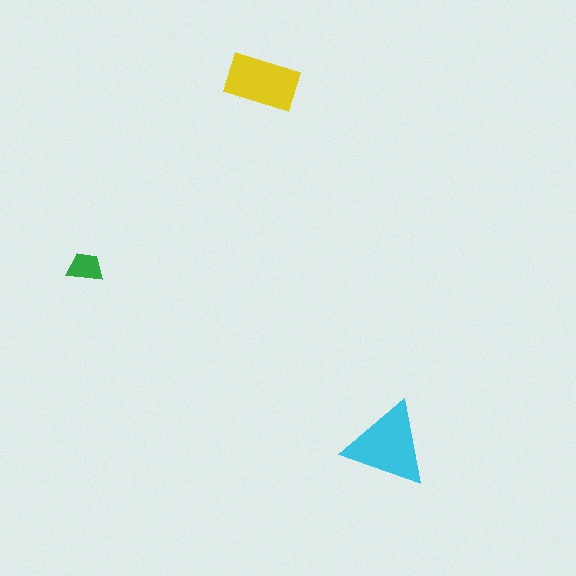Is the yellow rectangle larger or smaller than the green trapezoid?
Larger.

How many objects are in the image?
There are 3 objects in the image.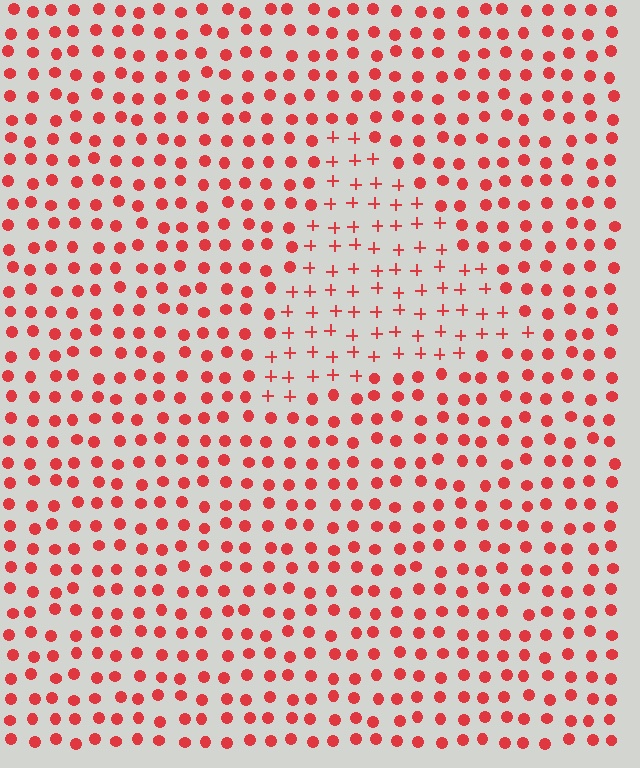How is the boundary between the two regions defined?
The boundary is defined by a change in element shape: plus signs inside vs. circles outside. All elements share the same color and spacing.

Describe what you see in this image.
The image is filled with small red elements arranged in a uniform grid. A triangle-shaped region contains plus signs, while the surrounding area contains circles. The boundary is defined purely by the change in element shape.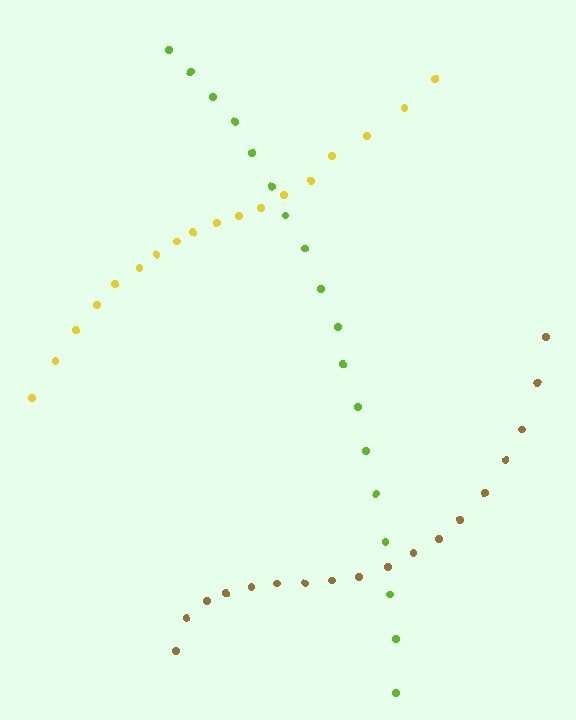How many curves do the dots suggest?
There are 3 distinct paths.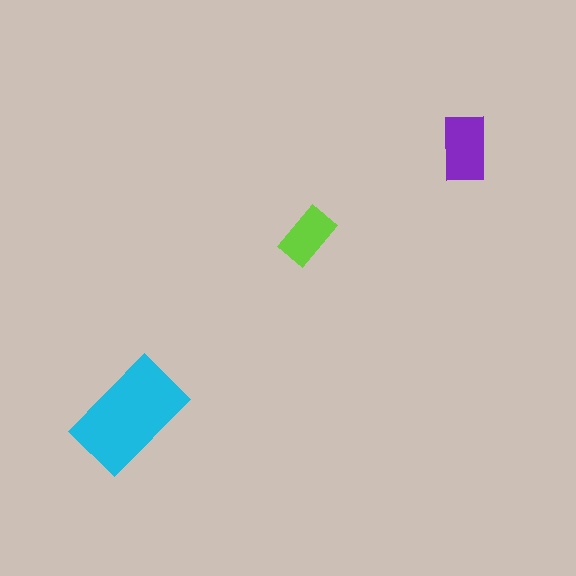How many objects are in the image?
There are 3 objects in the image.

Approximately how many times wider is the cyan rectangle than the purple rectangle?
About 1.5 times wider.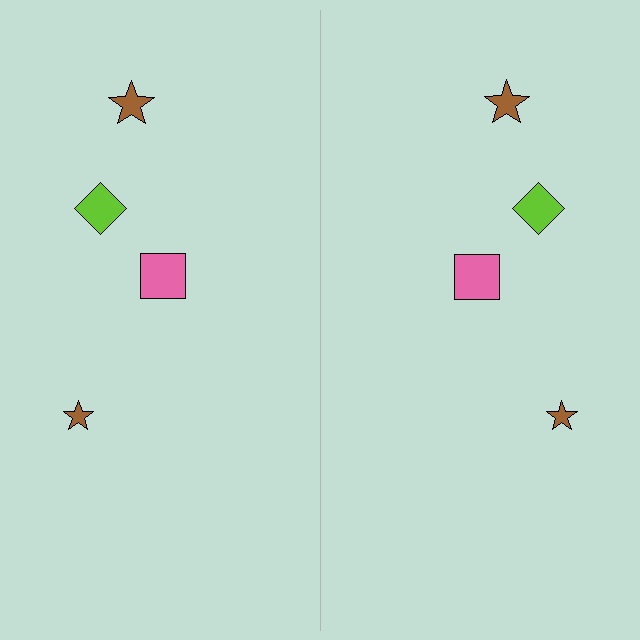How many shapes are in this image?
There are 8 shapes in this image.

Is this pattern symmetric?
Yes, this pattern has bilateral (reflection) symmetry.